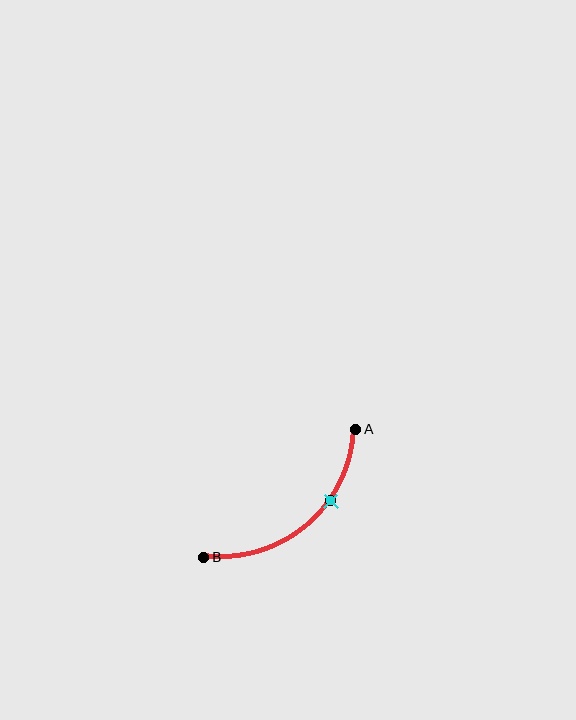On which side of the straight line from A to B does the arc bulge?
The arc bulges below and to the right of the straight line connecting A and B.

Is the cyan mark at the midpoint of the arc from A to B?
No. The cyan mark lies on the arc but is closer to endpoint A. The arc midpoint would be at the point on the curve equidistant along the arc from both A and B.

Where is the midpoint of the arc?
The arc midpoint is the point on the curve farthest from the straight line joining A and B. It sits below and to the right of that line.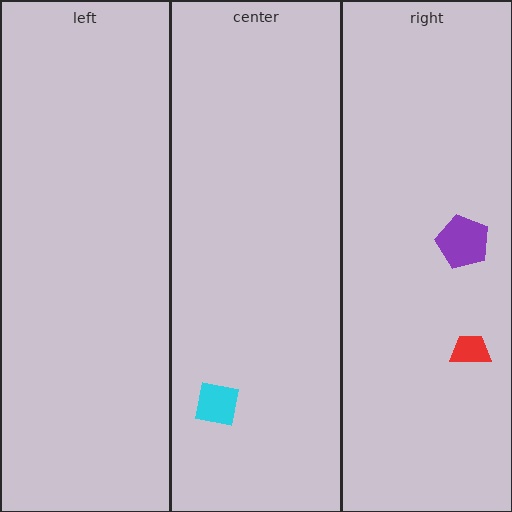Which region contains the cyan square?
The center region.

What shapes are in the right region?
The red trapezoid, the purple pentagon.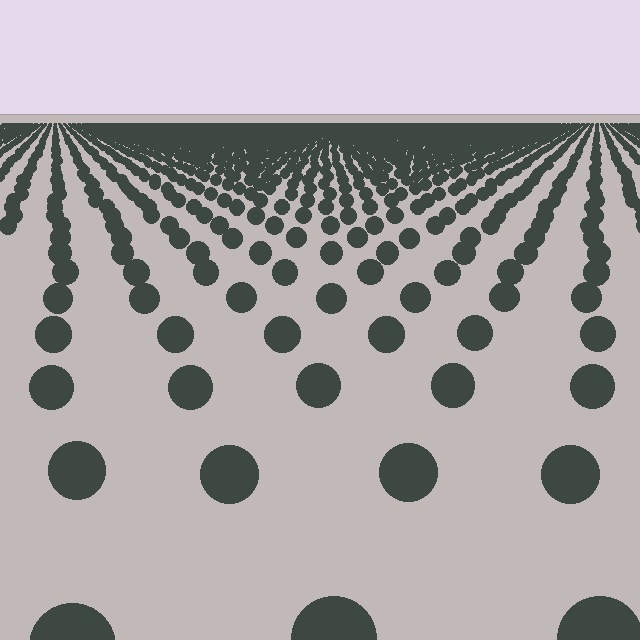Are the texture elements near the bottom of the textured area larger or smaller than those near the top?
Larger. Near the bottom, elements are closer to the viewer and appear at a bigger on-screen size.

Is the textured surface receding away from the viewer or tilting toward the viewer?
The surface is receding away from the viewer. Texture elements get smaller and denser toward the top.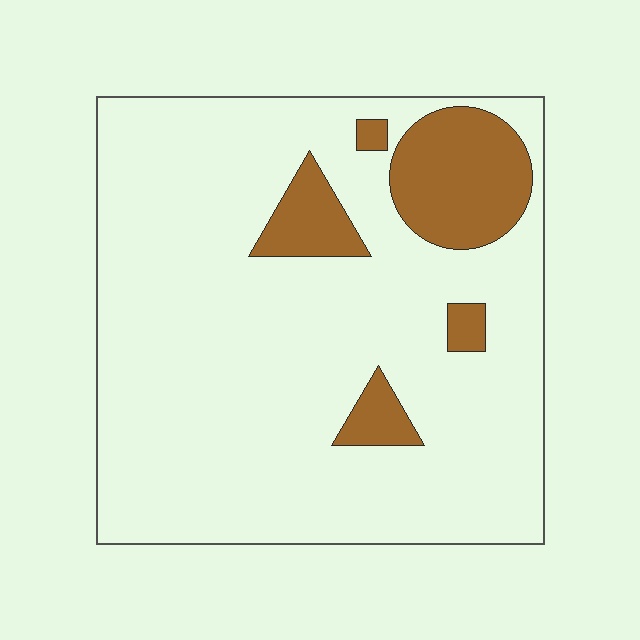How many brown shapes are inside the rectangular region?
5.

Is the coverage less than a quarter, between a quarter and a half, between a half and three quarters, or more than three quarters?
Less than a quarter.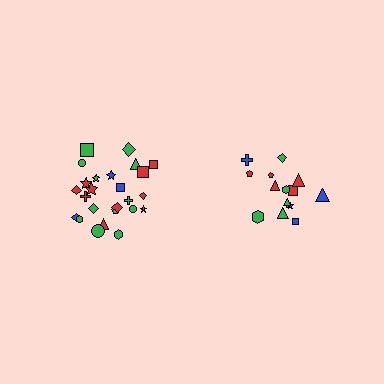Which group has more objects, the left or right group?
The left group.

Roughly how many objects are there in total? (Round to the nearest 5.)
Roughly 40 objects in total.